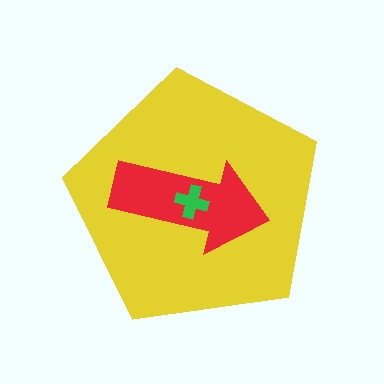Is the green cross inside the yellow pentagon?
Yes.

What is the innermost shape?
The green cross.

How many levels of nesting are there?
3.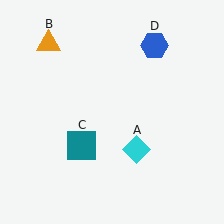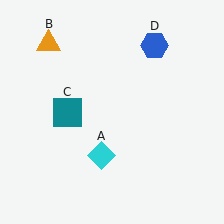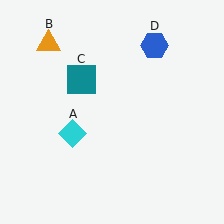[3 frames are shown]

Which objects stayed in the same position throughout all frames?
Orange triangle (object B) and blue hexagon (object D) remained stationary.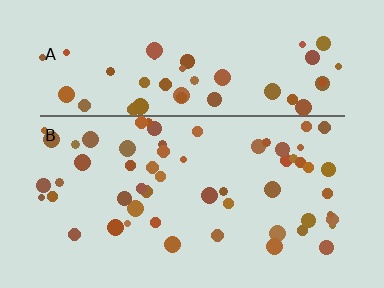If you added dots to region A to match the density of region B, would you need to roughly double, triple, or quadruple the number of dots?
Approximately double.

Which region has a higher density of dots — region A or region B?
B (the bottom).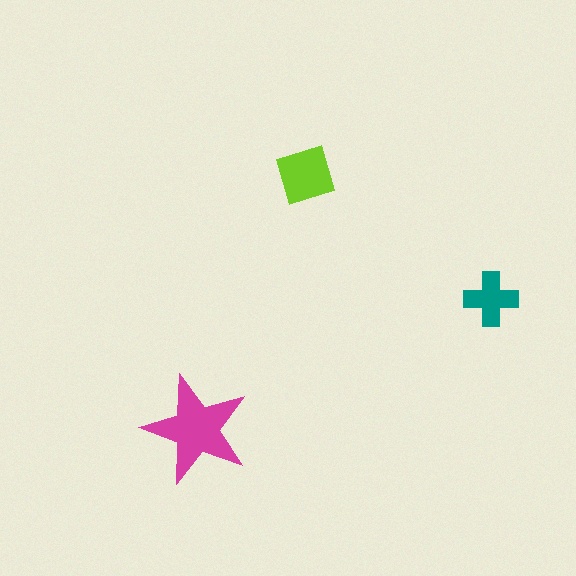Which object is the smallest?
The teal cross.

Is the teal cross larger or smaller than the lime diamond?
Smaller.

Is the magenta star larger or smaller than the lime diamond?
Larger.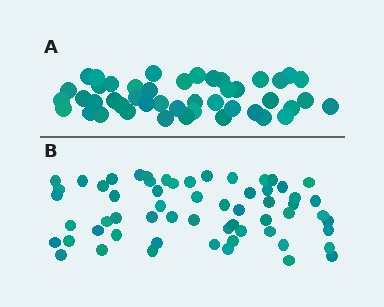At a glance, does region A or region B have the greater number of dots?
Region B (the bottom region) has more dots.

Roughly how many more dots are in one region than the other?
Region B has approximately 15 more dots than region A.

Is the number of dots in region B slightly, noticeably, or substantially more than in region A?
Region B has noticeably more, but not dramatically so. The ratio is roughly 1.3 to 1.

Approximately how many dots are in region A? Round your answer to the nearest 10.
About 40 dots. (The exact count is 45, which rounds to 40.)